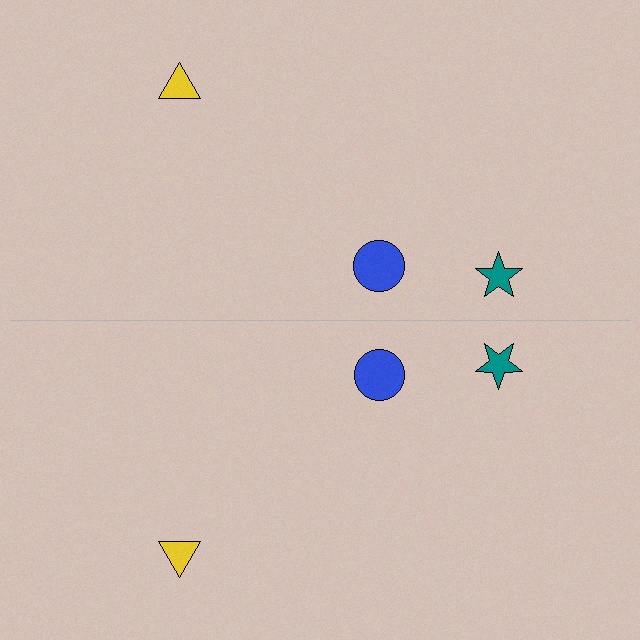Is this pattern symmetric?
Yes, this pattern has bilateral (reflection) symmetry.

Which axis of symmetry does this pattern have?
The pattern has a horizontal axis of symmetry running through the center of the image.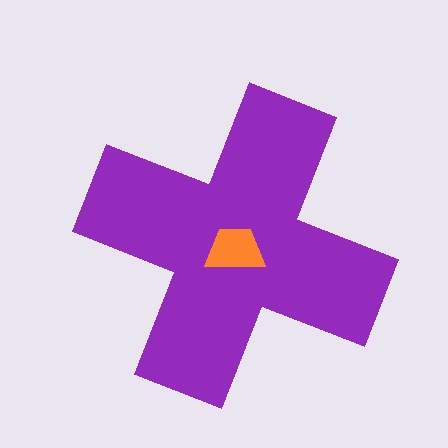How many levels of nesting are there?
2.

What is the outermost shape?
The purple cross.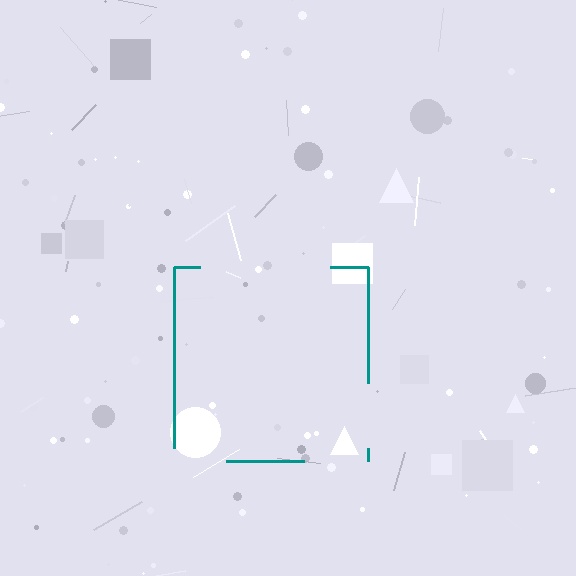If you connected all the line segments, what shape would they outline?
They would outline a square.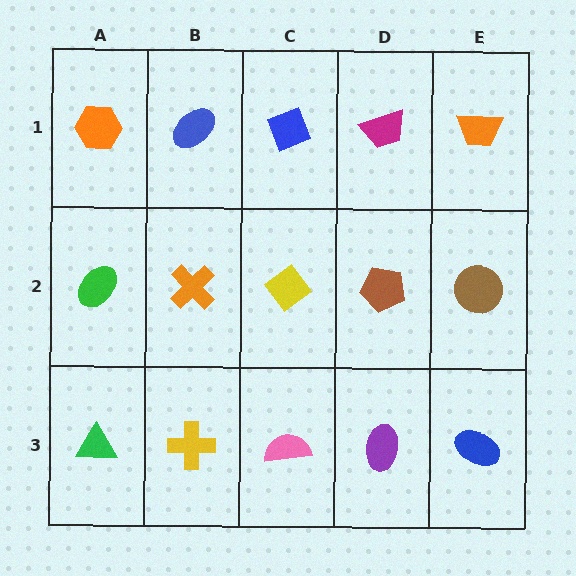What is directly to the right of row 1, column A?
A blue ellipse.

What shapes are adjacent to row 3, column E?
A brown circle (row 2, column E), a purple ellipse (row 3, column D).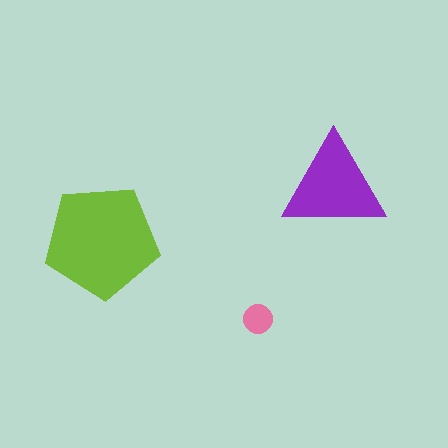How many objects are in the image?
There are 3 objects in the image.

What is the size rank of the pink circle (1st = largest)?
3rd.